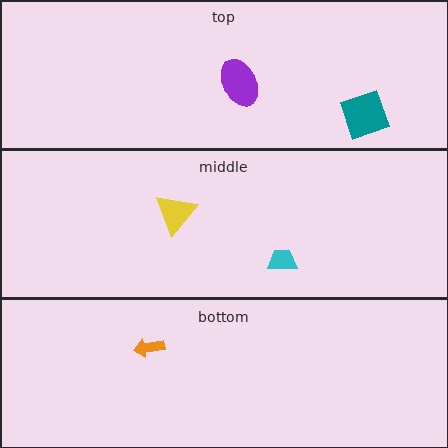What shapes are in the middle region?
The yellow triangle, the cyan trapezoid.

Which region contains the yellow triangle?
The middle region.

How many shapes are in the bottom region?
1.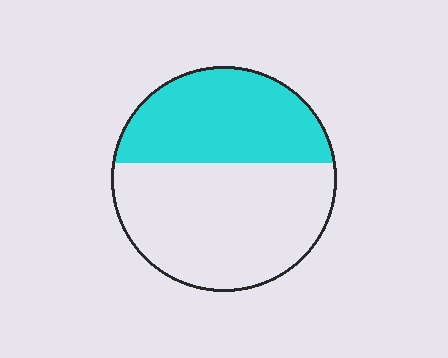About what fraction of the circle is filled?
About two fifths (2/5).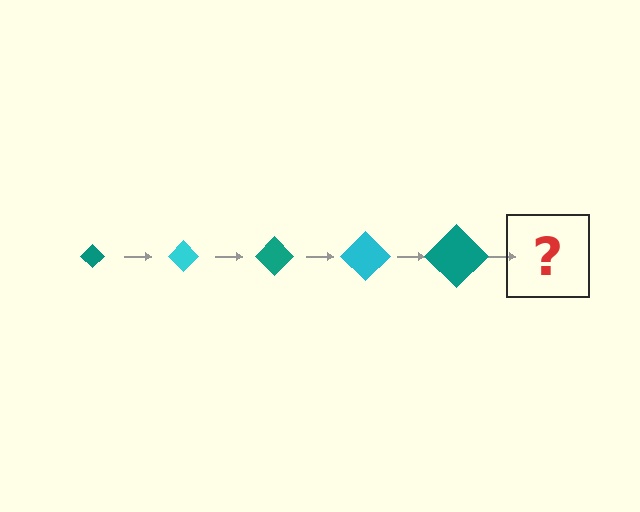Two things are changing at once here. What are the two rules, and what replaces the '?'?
The two rules are that the diamond grows larger each step and the color cycles through teal and cyan. The '?' should be a cyan diamond, larger than the previous one.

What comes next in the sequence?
The next element should be a cyan diamond, larger than the previous one.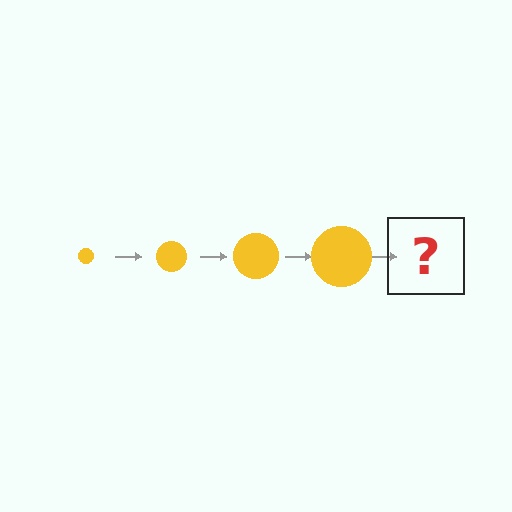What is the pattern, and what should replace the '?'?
The pattern is that the circle gets progressively larger each step. The '?' should be a yellow circle, larger than the previous one.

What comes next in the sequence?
The next element should be a yellow circle, larger than the previous one.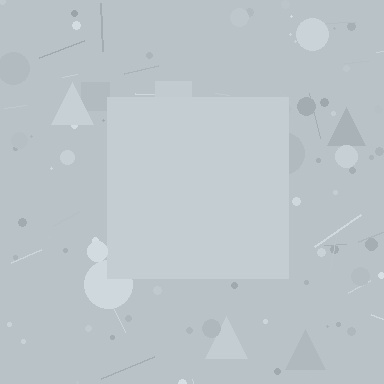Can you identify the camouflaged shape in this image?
The camouflaged shape is a square.